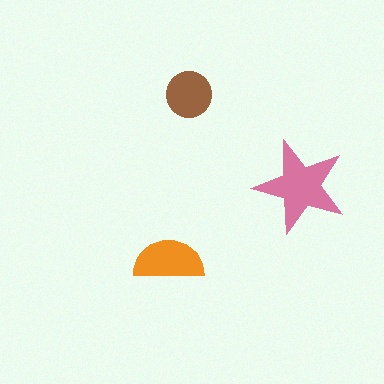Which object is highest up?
The brown circle is topmost.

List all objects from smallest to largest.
The brown circle, the orange semicircle, the pink star.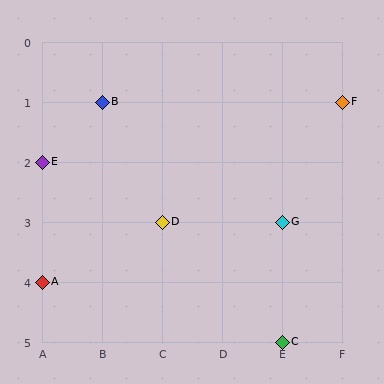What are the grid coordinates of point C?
Point C is at grid coordinates (E, 5).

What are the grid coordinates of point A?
Point A is at grid coordinates (A, 4).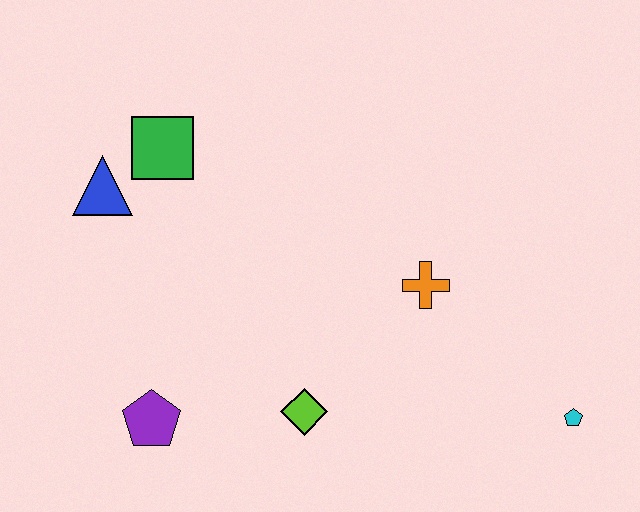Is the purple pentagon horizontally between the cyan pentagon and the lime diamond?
No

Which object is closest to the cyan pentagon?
The orange cross is closest to the cyan pentagon.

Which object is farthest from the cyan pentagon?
The blue triangle is farthest from the cyan pentagon.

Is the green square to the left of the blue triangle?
No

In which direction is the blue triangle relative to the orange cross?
The blue triangle is to the left of the orange cross.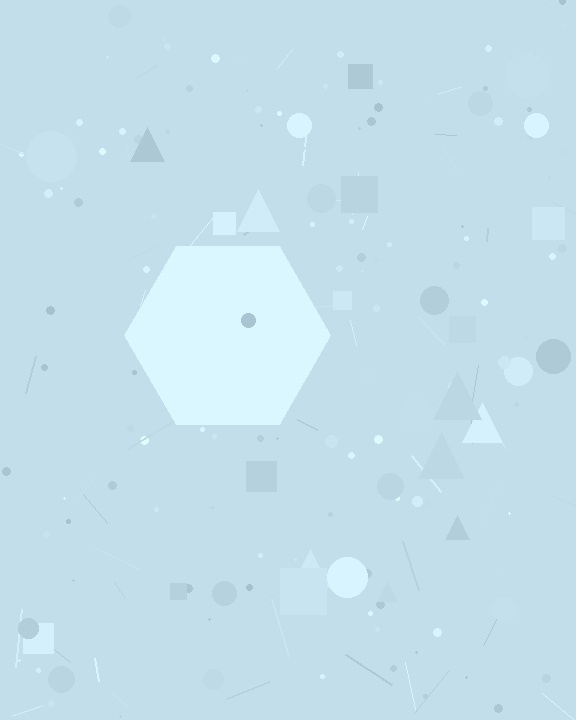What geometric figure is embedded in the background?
A hexagon is embedded in the background.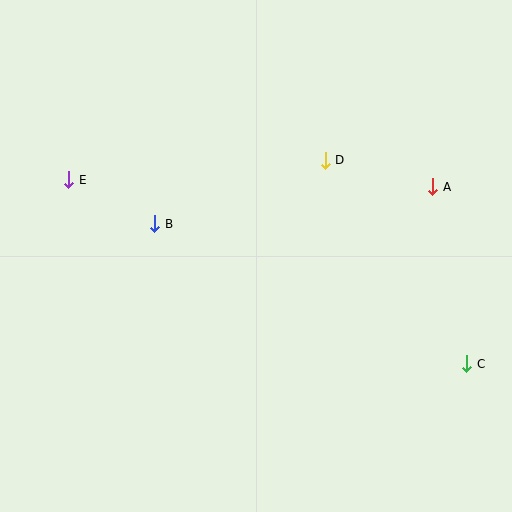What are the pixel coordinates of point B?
Point B is at (155, 224).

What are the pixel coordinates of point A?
Point A is at (433, 187).